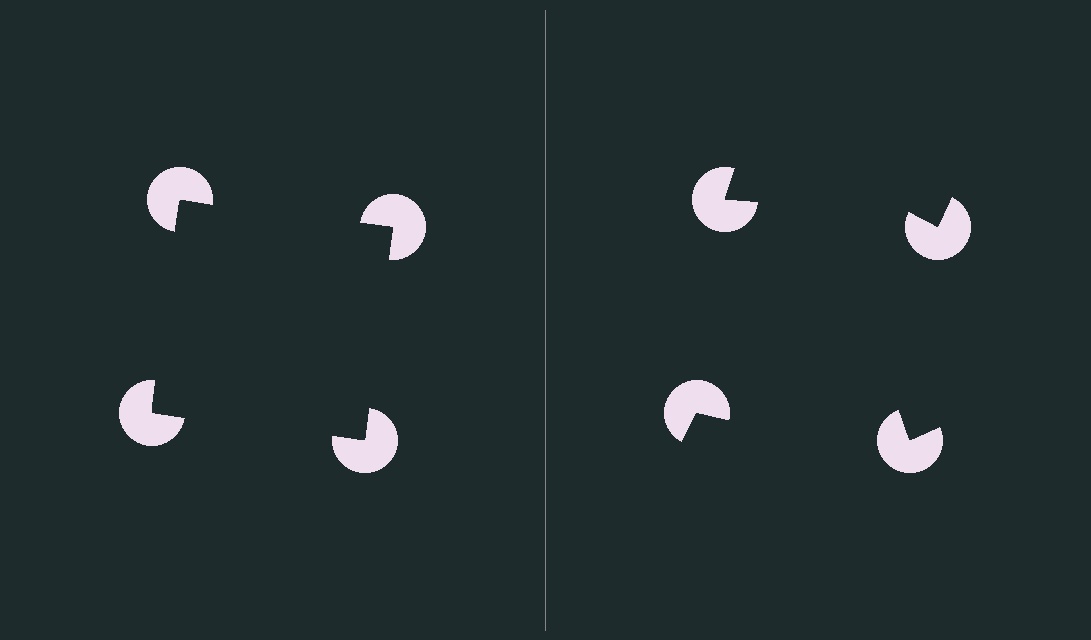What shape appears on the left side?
An illusory square.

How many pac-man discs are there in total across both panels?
8 — 4 on each side.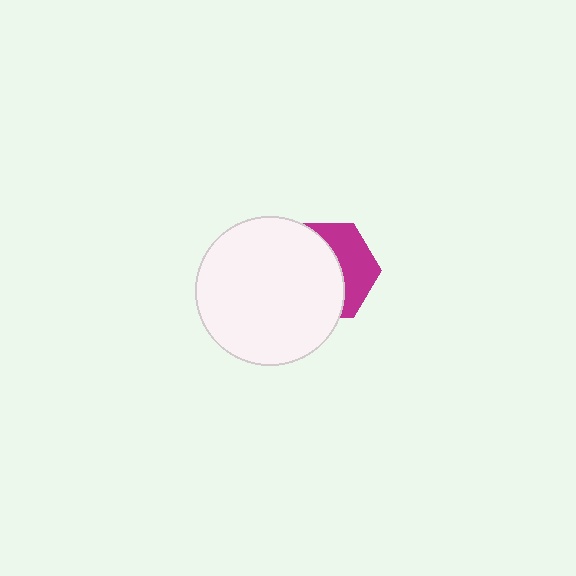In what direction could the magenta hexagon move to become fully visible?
The magenta hexagon could move right. That would shift it out from behind the white circle entirely.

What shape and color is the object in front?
The object in front is a white circle.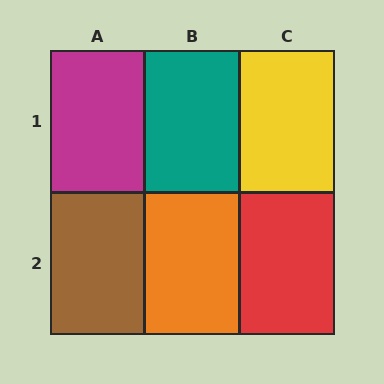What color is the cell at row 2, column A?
Brown.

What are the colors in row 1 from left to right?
Magenta, teal, yellow.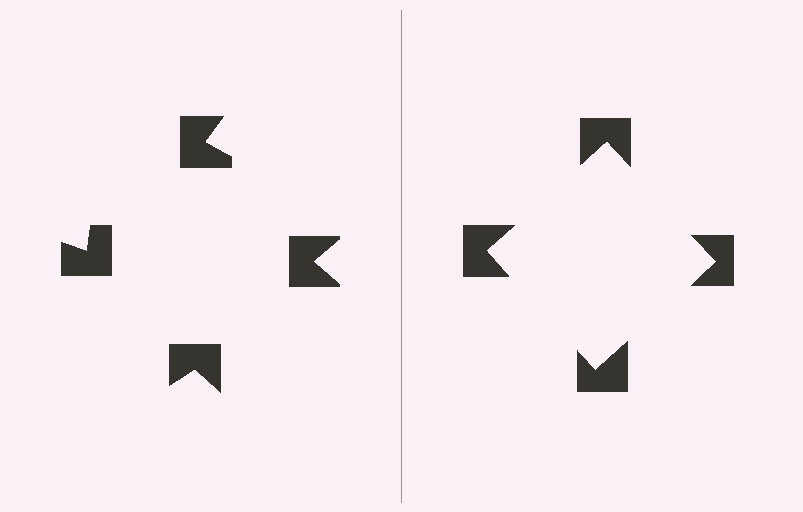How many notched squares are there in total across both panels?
8 — 4 on each side.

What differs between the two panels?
The notched squares are positioned identically on both sides; only the wedge orientations differ. On the right they align to a square; on the left they are misaligned.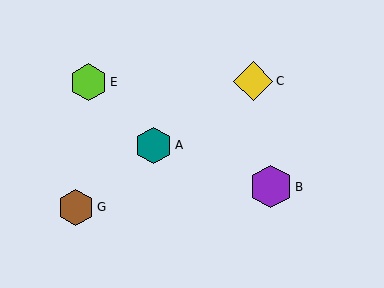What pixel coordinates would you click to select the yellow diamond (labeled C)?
Click at (253, 81) to select the yellow diamond C.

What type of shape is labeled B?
Shape B is a purple hexagon.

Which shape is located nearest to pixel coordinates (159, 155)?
The teal hexagon (labeled A) at (153, 145) is nearest to that location.